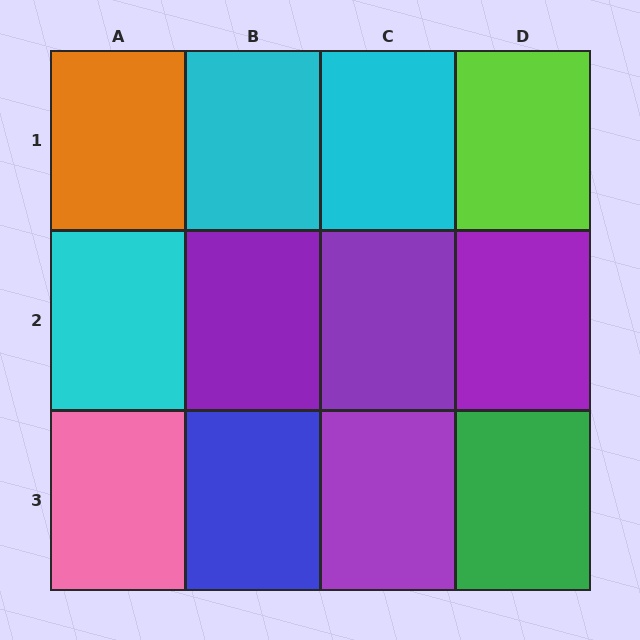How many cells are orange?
1 cell is orange.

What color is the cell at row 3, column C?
Purple.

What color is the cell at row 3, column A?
Pink.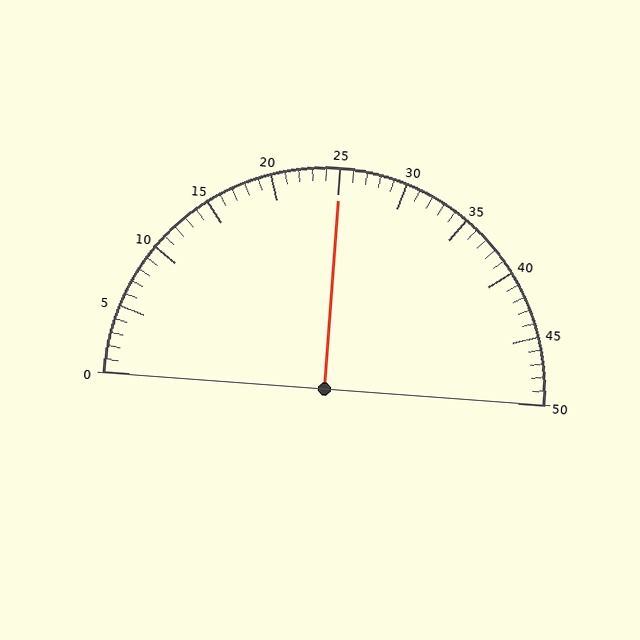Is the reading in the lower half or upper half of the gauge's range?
The reading is in the upper half of the range (0 to 50).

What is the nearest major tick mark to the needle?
The nearest major tick mark is 25.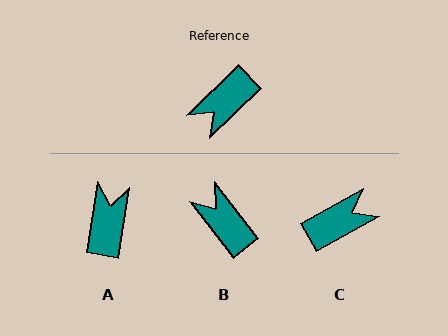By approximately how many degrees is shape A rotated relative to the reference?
Approximately 144 degrees clockwise.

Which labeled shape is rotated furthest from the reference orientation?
C, about 165 degrees away.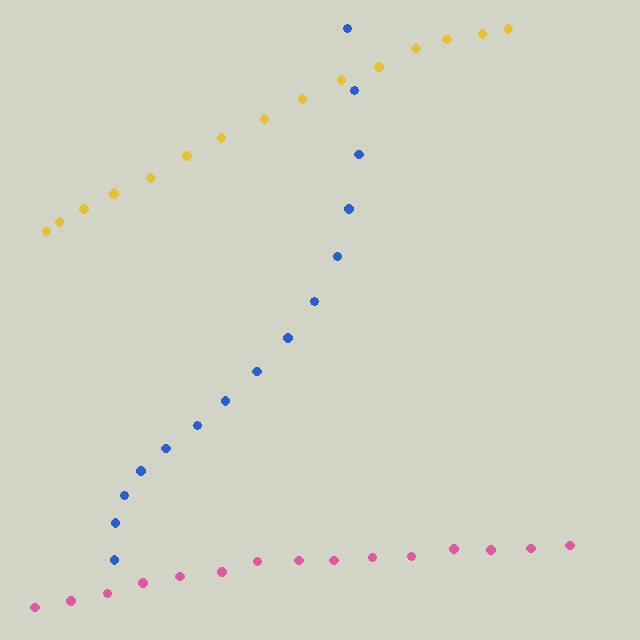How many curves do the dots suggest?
There are 3 distinct paths.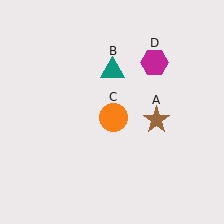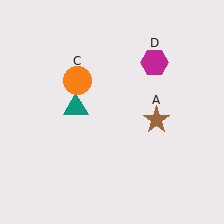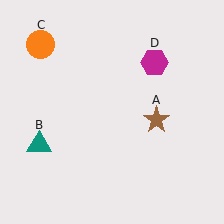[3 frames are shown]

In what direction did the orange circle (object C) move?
The orange circle (object C) moved up and to the left.